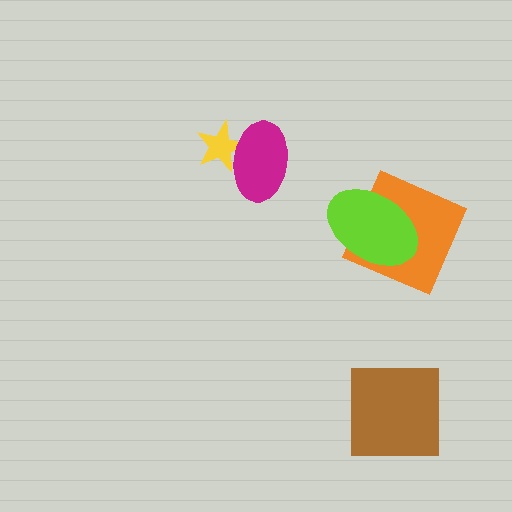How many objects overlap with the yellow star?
1 object overlaps with the yellow star.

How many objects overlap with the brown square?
0 objects overlap with the brown square.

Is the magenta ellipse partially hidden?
No, no other shape covers it.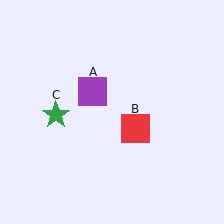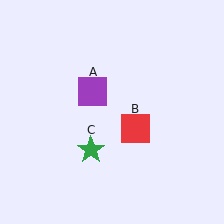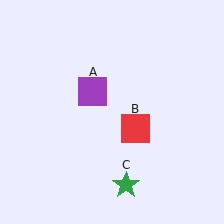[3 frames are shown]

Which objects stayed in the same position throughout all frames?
Purple square (object A) and red square (object B) remained stationary.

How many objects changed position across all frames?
1 object changed position: green star (object C).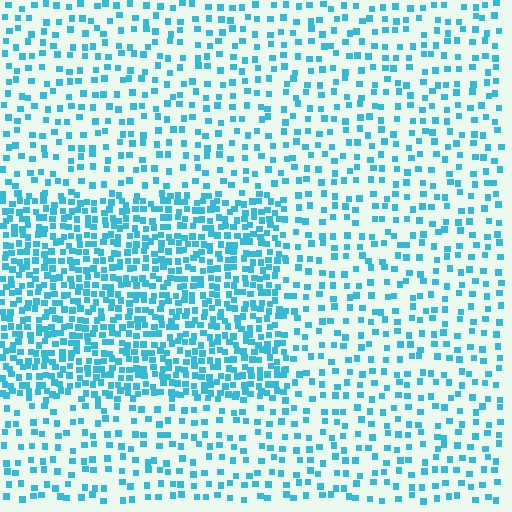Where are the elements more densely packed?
The elements are more densely packed inside the rectangle boundary.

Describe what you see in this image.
The image contains small cyan elements arranged at two different densities. A rectangle-shaped region is visible where the elements are more densely packed than the surrounding area.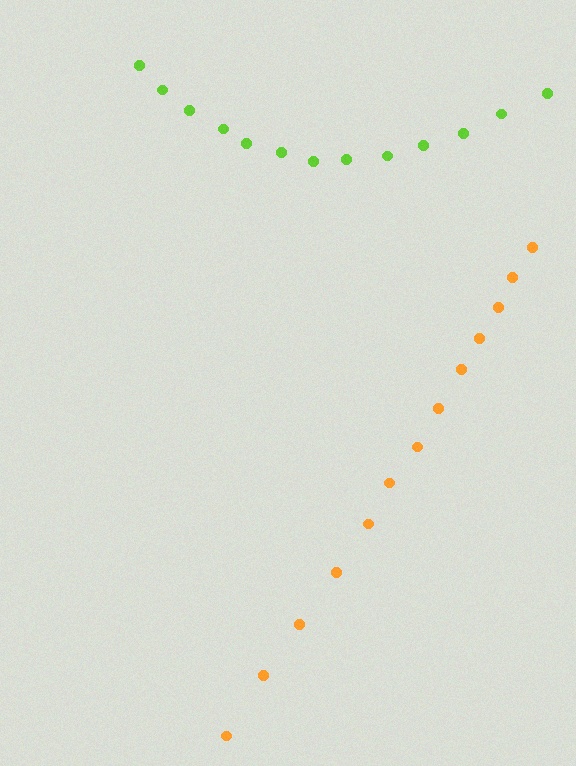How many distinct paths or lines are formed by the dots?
There are 2 distinct paths.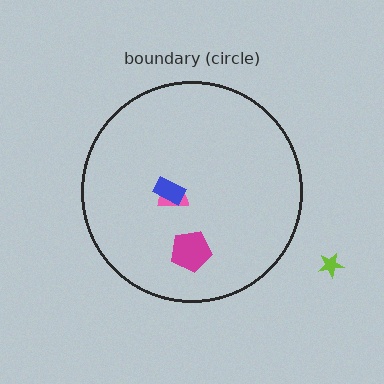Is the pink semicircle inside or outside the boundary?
Inside.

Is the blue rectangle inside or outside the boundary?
Inside.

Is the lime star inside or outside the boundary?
Outside.